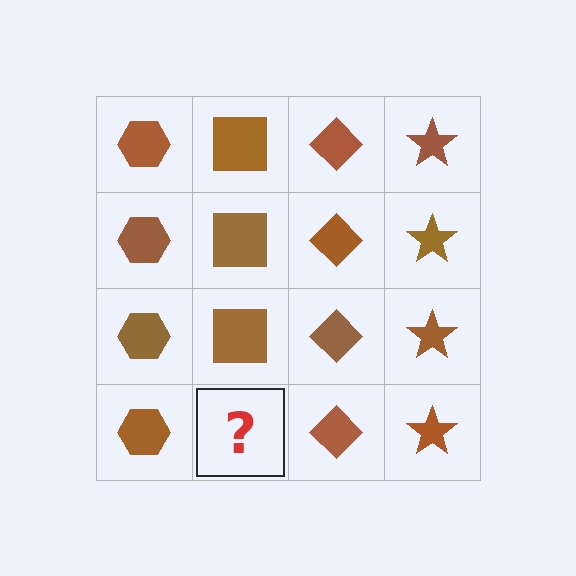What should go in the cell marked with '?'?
The missing cell should contain a brown square.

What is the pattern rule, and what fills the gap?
The rule is that each column has a consistent shape. The gap should be filled with a brown square.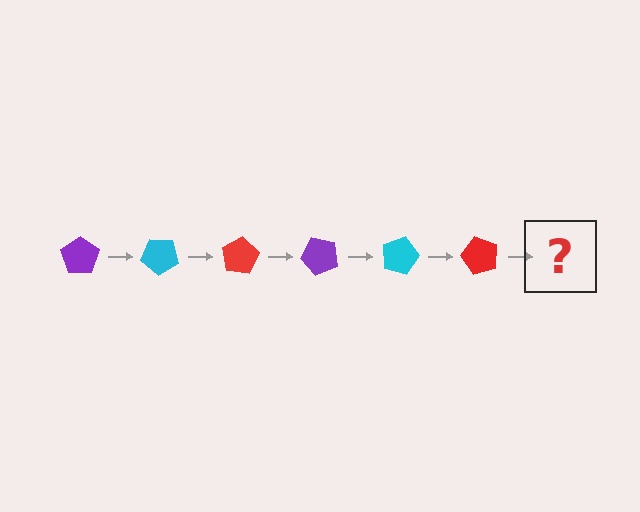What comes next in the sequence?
The next element should be a purple pentagon, rotated 240 degrees from the start.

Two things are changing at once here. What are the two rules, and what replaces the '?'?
The two rules are that it rotates 40 degrees each step and the color cycles through purple, cyan, and red. The '?' should be a purple pentagon, rotated 240 degrees from the start.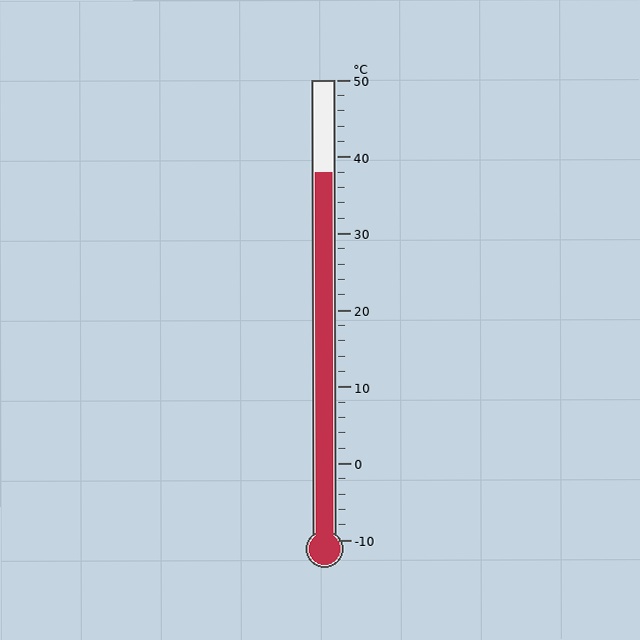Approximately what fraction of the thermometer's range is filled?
The thermometer is filled to approximately 80% of its range.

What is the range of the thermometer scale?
The thermometer scale ranges from -10°C to 50°C.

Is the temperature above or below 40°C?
The temperature is below 40°C.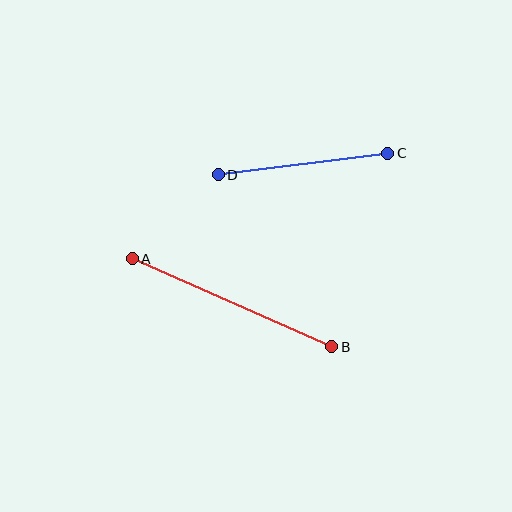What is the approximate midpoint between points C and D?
The midpoint is at approximately (303, 164) pixels.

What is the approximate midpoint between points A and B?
The midpoint is at approximately (232, 303) pixels.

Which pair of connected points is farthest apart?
Points A and B are farthest apart.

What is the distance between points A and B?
The distance is approximately 218 pixels.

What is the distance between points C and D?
The distance is approximately 171 pixels.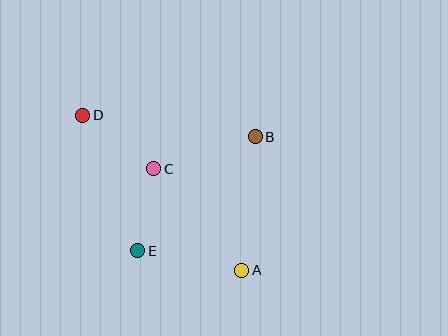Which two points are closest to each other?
Points C and E are closest to each other.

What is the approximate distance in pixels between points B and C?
The distance between B and C is approximately 106 pixels.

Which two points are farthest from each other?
Points A and D are farthest from each other.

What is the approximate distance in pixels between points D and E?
The distance between D and E is approximately 147 pixels.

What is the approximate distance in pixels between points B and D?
The distance between B and D is approximately 174 pixels.